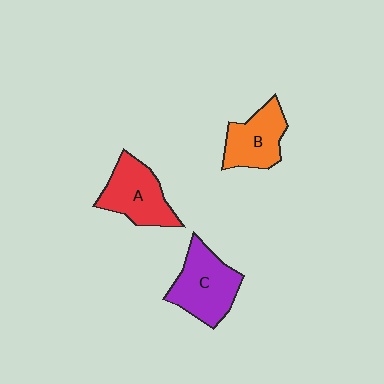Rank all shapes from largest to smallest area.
From largest to smallest: C (purple), A (red), B (orange).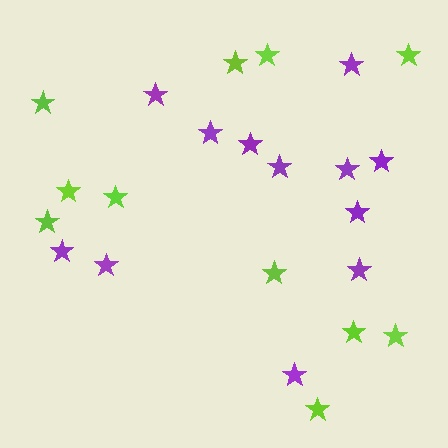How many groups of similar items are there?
There are 2 groups: one group of lime stars (11) and one group of purple stars (12).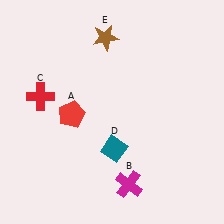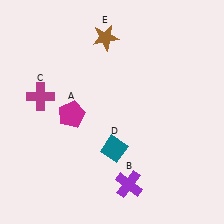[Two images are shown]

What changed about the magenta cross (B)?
In Image 1, B is magenta. In Image 2, it changed to purple.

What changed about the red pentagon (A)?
In Image 1, A is red. In Image 2, it changed to magenta.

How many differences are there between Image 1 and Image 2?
There are 3 differences between the two images.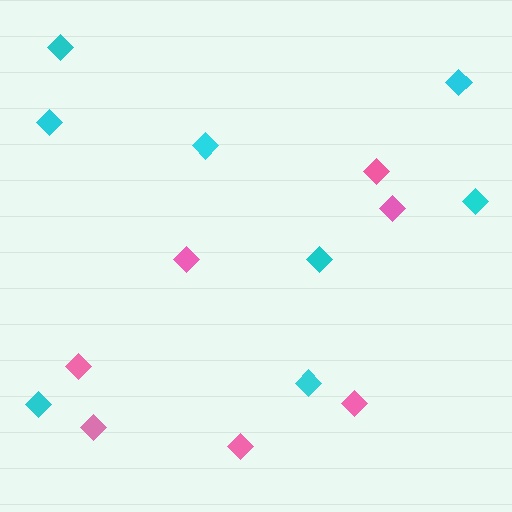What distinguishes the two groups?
There are 2 groups: one group of pink diamonds (7) and one group of cyan diamonds (8).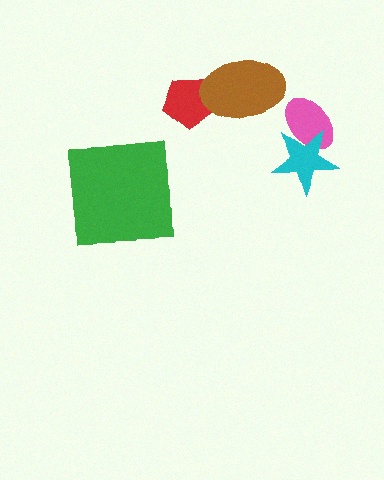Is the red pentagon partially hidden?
Yes, it is partially covered by another shape.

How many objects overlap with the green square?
0 objects overlap with the green square.